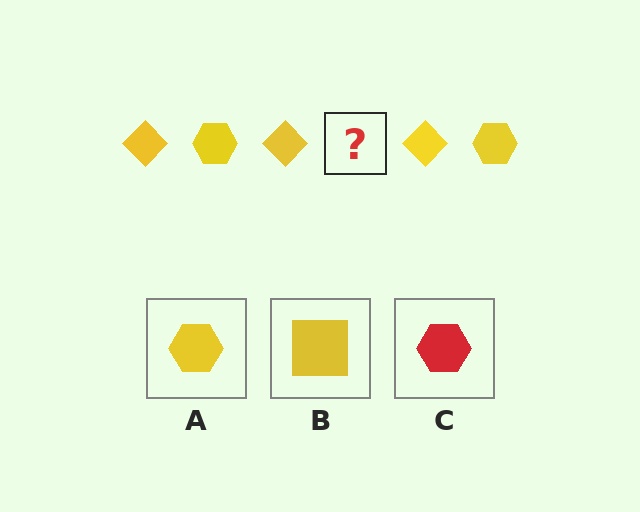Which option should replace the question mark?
Option A.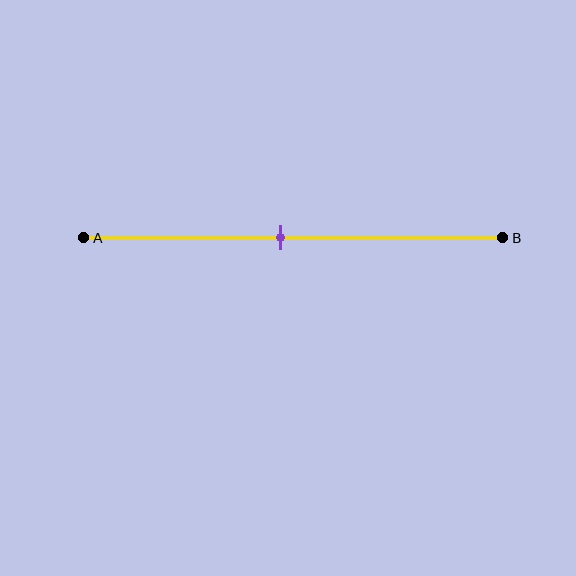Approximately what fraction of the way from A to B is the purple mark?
The purple mark is approximately 45% of the way from A to B.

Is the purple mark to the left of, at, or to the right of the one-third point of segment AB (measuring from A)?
The purple mark is to the right of the one-third point of segment AB.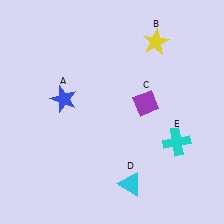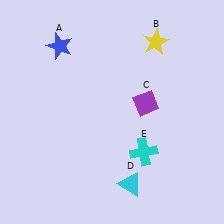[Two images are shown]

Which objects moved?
The objects that moved are: the blue star (A), the cyan cross (E).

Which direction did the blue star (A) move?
The blue star (A) moved up.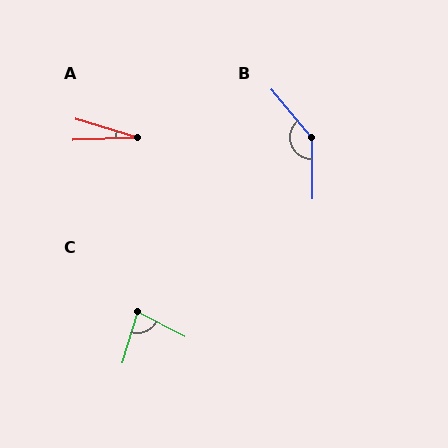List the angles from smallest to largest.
A (19°), C (80°), B (141°).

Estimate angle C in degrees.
Approximately 80 degrees.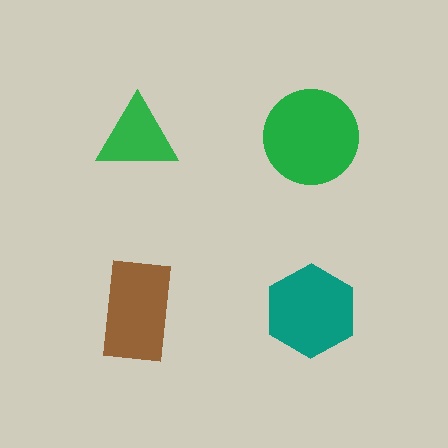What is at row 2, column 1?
A brown rectangle.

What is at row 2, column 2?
A teal hexagon.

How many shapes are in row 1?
2 shapes.